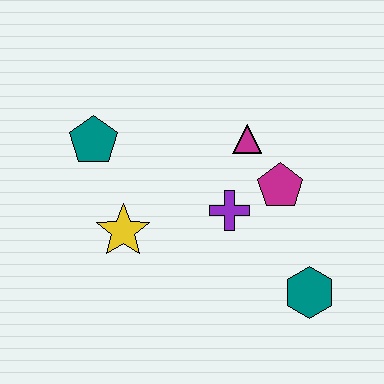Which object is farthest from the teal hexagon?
The teal pentagon is farthest from the teal hexagon.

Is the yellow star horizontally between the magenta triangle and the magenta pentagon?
No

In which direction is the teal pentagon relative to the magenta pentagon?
The teal pentagon is to the left of the magenta pentagon.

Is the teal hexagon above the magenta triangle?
No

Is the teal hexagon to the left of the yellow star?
No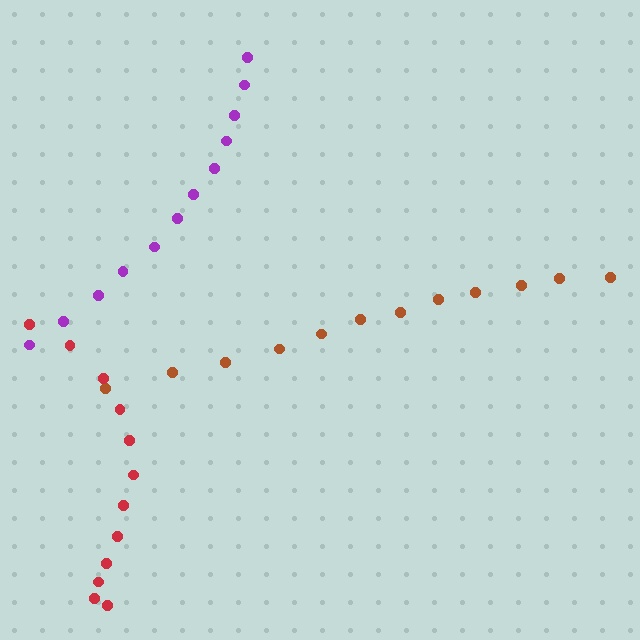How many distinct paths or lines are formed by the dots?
There are 3 distinct paths.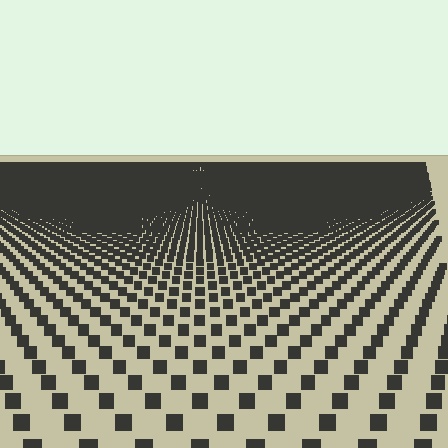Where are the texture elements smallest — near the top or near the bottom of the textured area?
Near the top.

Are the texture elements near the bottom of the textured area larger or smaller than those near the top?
Larger. Near the bottom, elements are closer to the viewer and appear at a bigger on-screen size.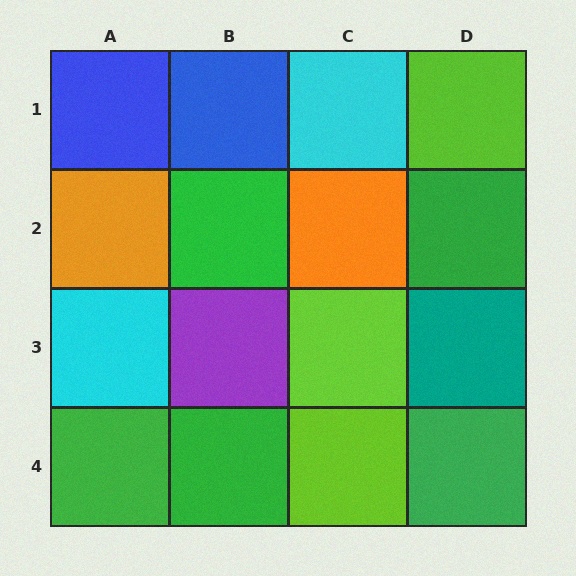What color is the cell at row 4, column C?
Lime.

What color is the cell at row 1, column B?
Blue.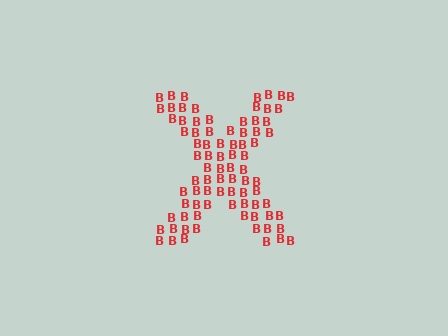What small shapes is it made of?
It is made of small letter B's.